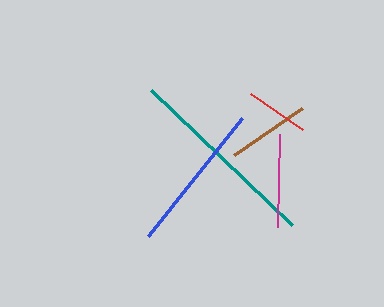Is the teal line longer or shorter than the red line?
The teal line is longer than the red line.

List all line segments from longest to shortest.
From longest to shortest: teal, blue, magenta, brown, red.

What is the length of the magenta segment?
The magenta segment is approximately 93 pixels long.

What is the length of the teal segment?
The teal segment is approximately 194 pixels long.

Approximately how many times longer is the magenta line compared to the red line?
The magenta line is approximately 1.5 times the length of the red line.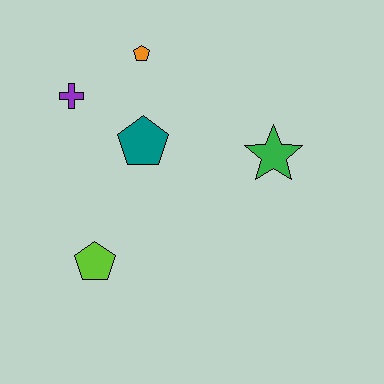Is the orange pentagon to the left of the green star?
Yes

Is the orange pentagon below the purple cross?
No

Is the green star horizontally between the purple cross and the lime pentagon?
No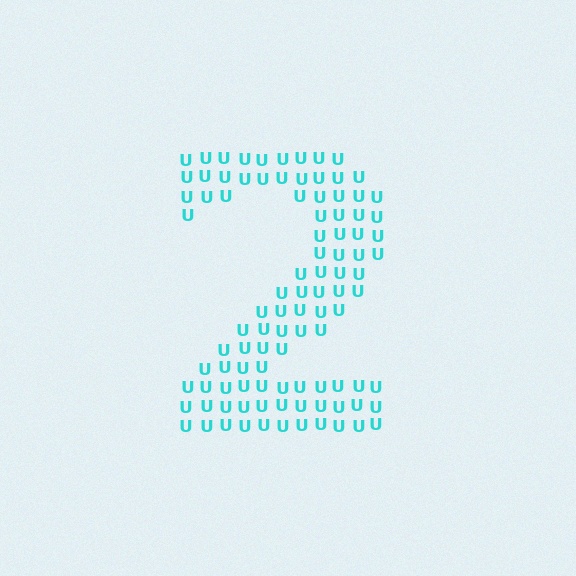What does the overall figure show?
The overall figure shows the digit 2.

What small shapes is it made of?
It is made of small letter U's.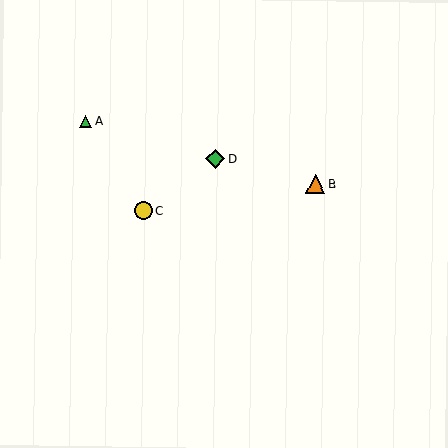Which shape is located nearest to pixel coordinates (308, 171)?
The orange triangle (labeled B) at (315, 184) is nearest to that location.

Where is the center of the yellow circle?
The center of the yellow circle is at (143, 211).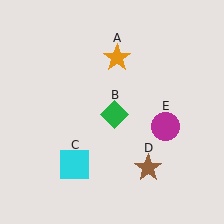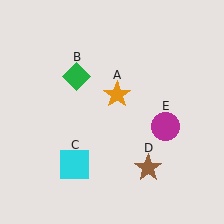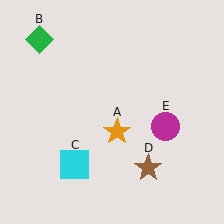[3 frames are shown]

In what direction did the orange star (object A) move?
The orange star (object A) moved down.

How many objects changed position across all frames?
2 objects changed position: orange star (object A), green diamond (object B).